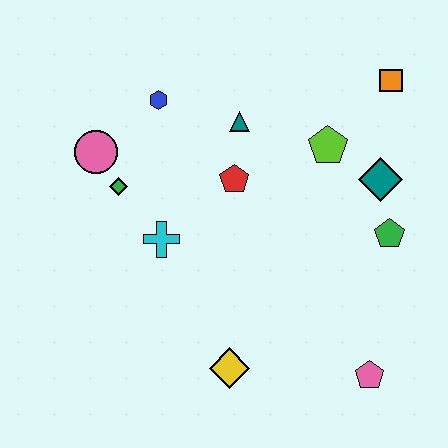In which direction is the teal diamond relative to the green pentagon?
The teal diamond is above the green pentagon.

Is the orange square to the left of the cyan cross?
No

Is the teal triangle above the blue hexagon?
No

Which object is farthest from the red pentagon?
The pink pentagon is farthest from the red pentagon.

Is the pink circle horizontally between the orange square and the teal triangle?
No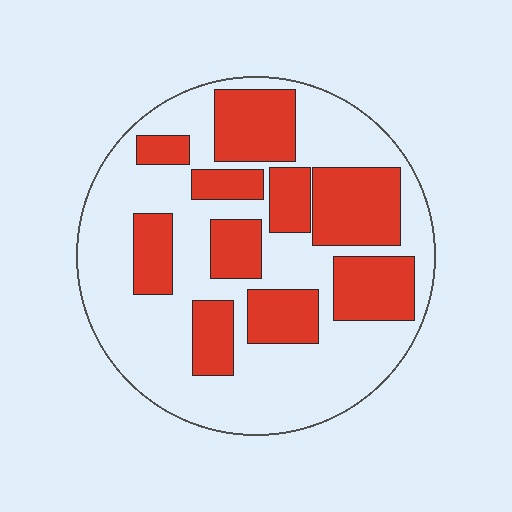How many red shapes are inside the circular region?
10.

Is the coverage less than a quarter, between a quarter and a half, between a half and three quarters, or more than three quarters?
Between a quarter and a half.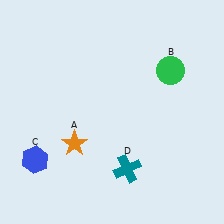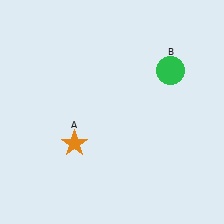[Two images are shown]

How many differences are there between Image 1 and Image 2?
There are 2 differences between the two images.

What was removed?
The teal cross (D), the blue hexagon (C) were removed in Image 2.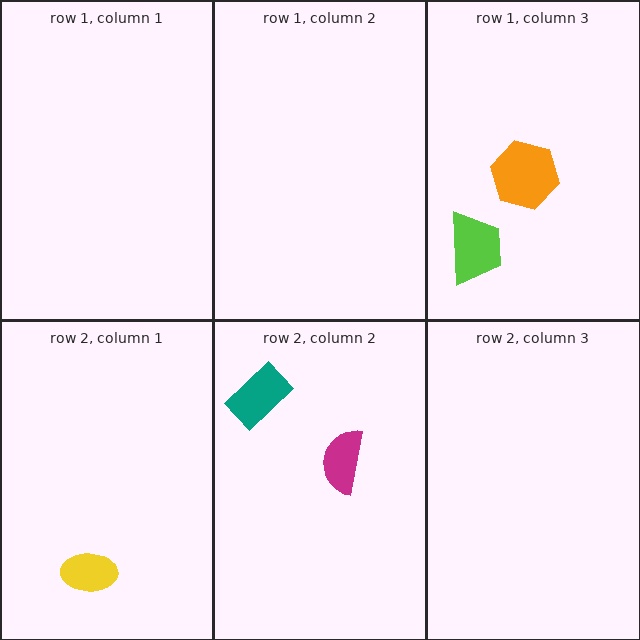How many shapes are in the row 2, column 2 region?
2.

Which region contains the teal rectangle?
The row 2, column 2 region.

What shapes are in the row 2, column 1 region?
The yellow ellipse.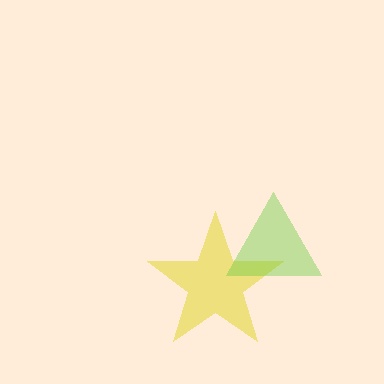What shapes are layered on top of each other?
The layered shapes are: a yellow star, a lime triangle.